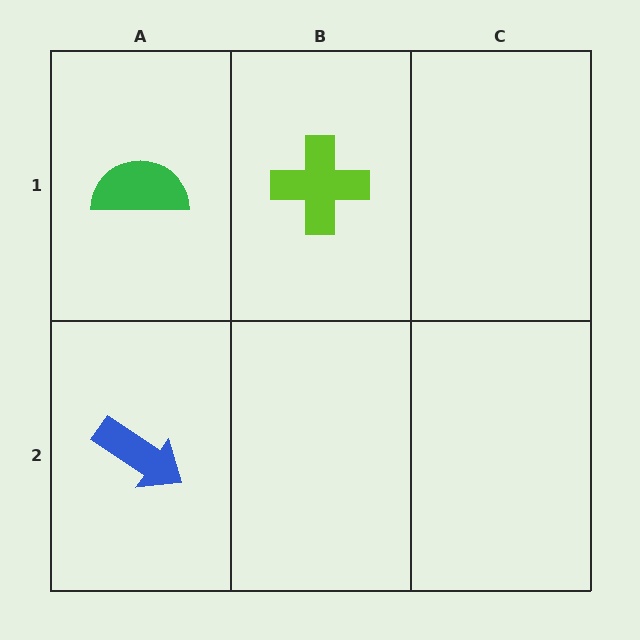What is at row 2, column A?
A blue arrow.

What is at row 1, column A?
A green semicircle.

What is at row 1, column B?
A lime cross.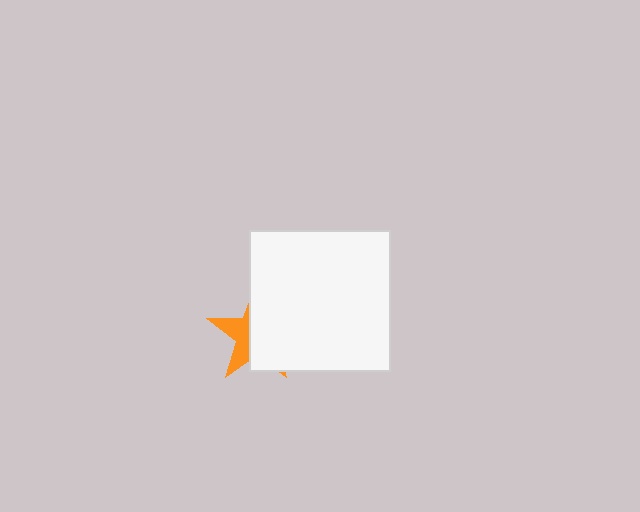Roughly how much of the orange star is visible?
A small part of it is visible (roughly 37%).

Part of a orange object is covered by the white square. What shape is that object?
It is a star.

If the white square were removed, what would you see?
You would see the complete orange star.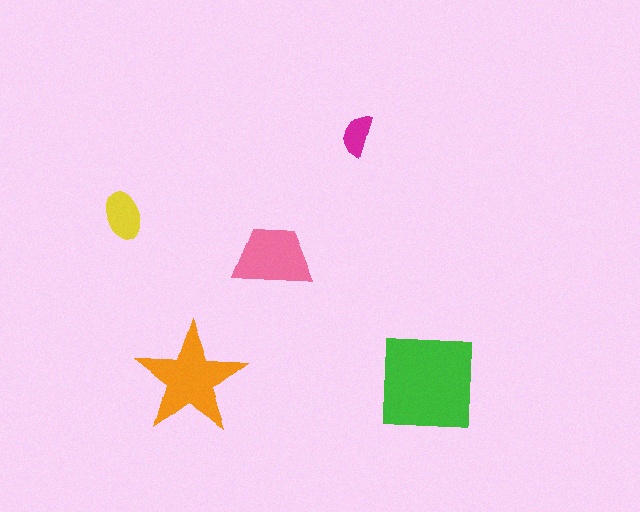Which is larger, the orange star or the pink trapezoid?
The orange star.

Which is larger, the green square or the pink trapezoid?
The green square.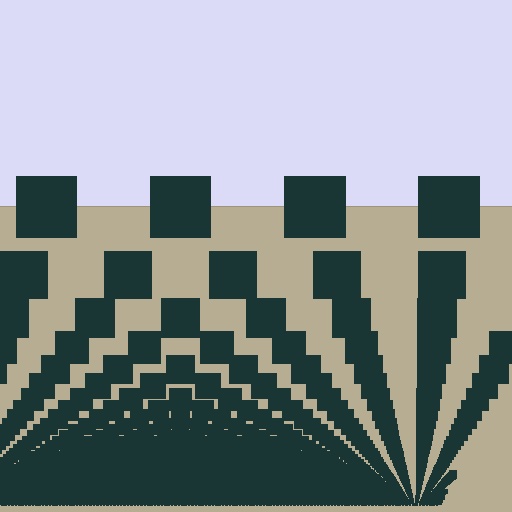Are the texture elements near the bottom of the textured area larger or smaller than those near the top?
Smaller. The gradient is inverted — elements near the bottom are smaller and denser.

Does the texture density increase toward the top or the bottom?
Density increases toward the bottom.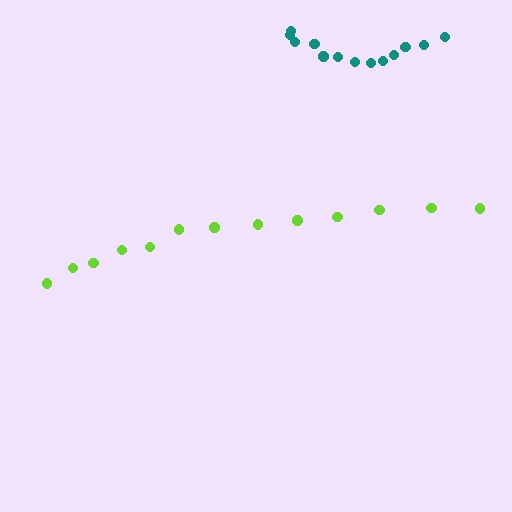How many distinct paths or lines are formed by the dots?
There are 2 distinct paths.